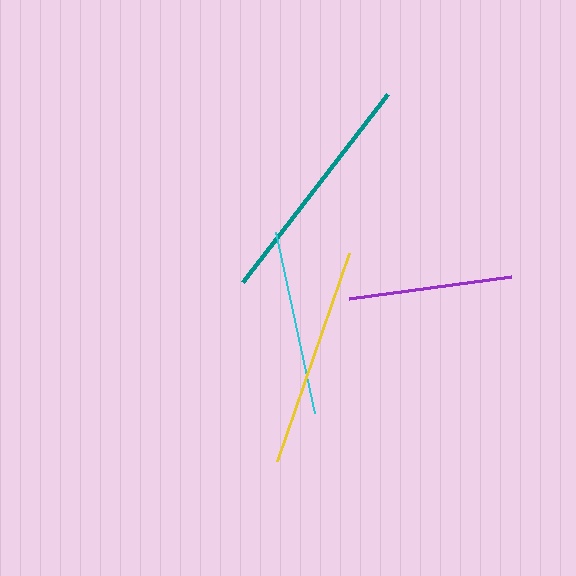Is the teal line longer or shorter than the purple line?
The teal line is longer than the purple line.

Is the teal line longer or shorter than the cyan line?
The teal line is longer than the cyan line.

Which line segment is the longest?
The teal line is the longest at approximately 237 pixels.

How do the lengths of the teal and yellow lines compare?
The teal and yellow lines are approximately the same length.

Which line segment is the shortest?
The purple line is the shortest at approximately 163 pixels.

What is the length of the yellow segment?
The yellow segment is approximately 221 pixels long.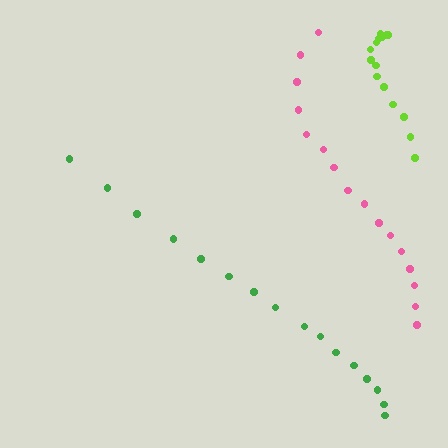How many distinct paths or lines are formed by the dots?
There are 3 distinct paths.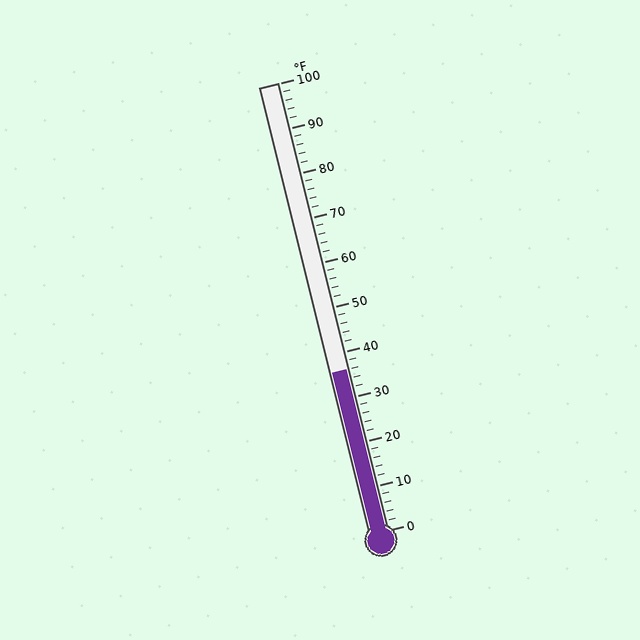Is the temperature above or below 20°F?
The temperature is above 20°F.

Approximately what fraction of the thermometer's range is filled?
The thermometer is filled to approximately 35% of its range.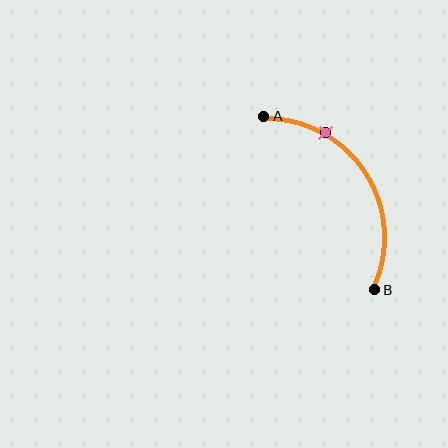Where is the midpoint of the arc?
The arc midpoint is the point on the curve farthest from the straight line joining A and B. It sits to the right of that line.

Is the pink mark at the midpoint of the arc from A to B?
No. The pink mark lies on the arc but is closer to endpoint A. The arc midpoint would be at the point on the curve equidistant along the arc from both A and B.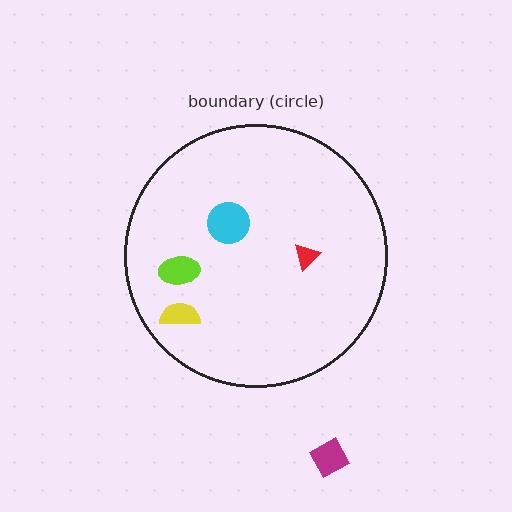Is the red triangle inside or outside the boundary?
Inside.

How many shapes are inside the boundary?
4 inside, 1 outside.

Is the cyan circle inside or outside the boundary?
Inside.